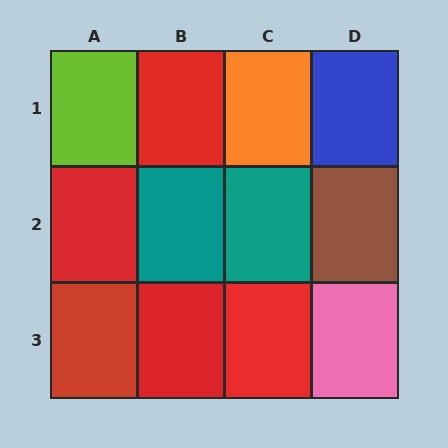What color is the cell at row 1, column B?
Red.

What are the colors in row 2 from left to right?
Red, teal, teal, brown.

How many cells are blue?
1 cell is blue.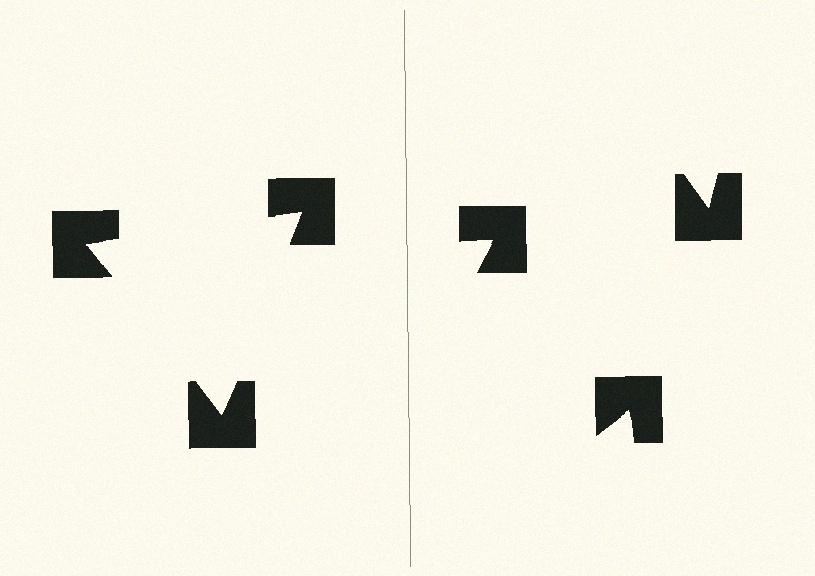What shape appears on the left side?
An illusory triangle.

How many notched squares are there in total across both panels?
6 — 3 on each side.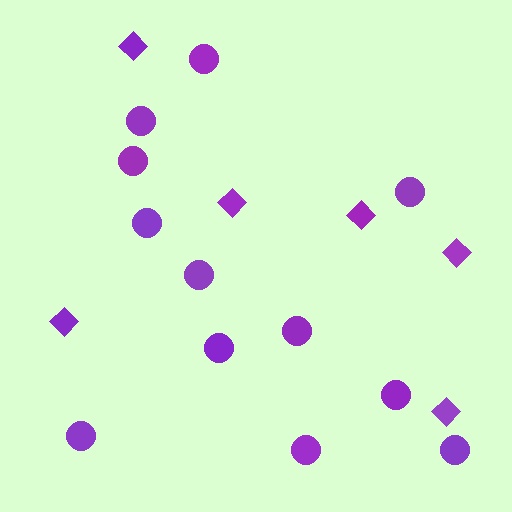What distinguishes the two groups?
There are 2 groups: one group of diamonds (6) and one group of circles (12).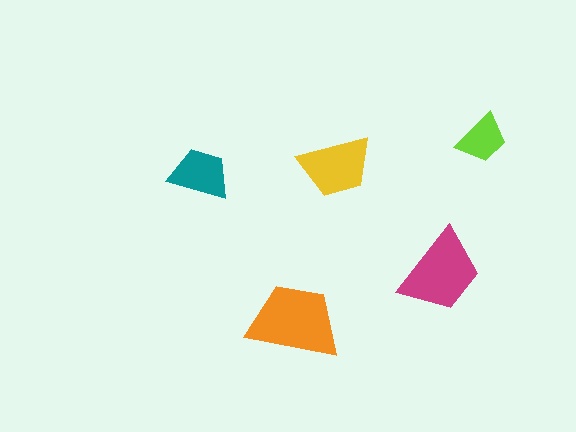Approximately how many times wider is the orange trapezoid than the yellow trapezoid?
About 1.5 times wider.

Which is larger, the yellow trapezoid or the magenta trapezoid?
The magenta one.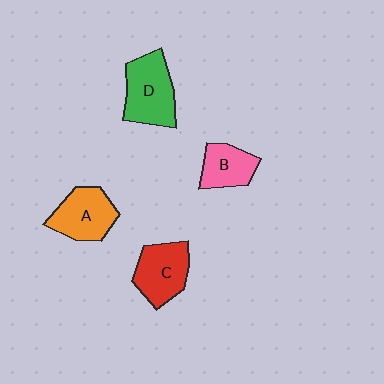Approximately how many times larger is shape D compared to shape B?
Approximately 1.5 times.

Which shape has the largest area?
Shape D (green).